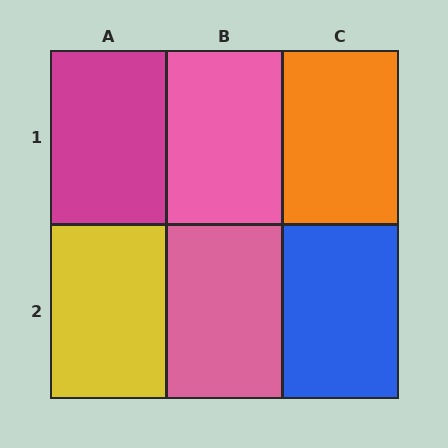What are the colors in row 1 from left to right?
Magenta, pink, orange.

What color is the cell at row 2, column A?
Yellow.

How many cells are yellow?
1 cell is yellow.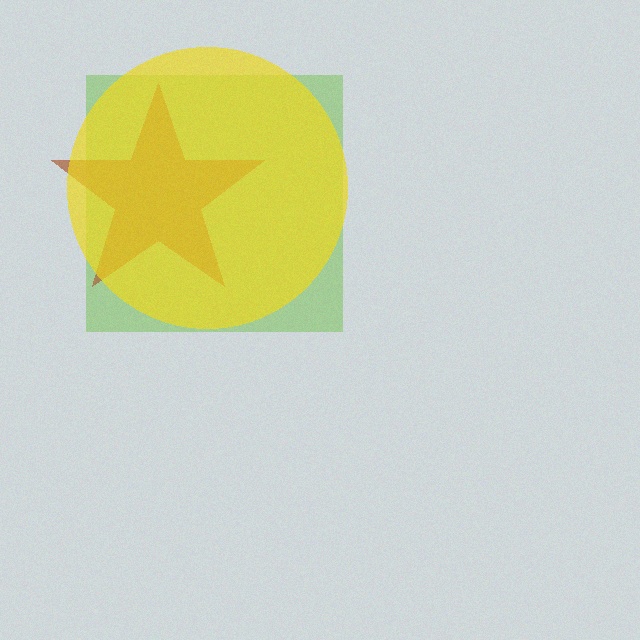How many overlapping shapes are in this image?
There are 3 overlapping shapes in the image.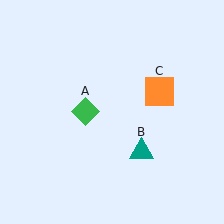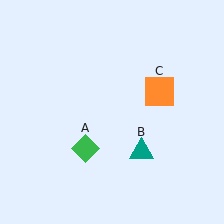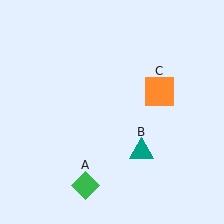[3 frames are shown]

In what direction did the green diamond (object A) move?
The green diamond (object A) moved down.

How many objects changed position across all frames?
1 object changed position: green diamond (object A).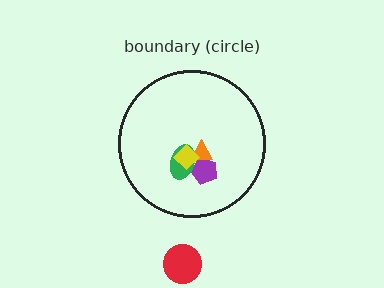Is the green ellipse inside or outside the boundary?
Inside.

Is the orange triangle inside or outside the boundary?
Inside.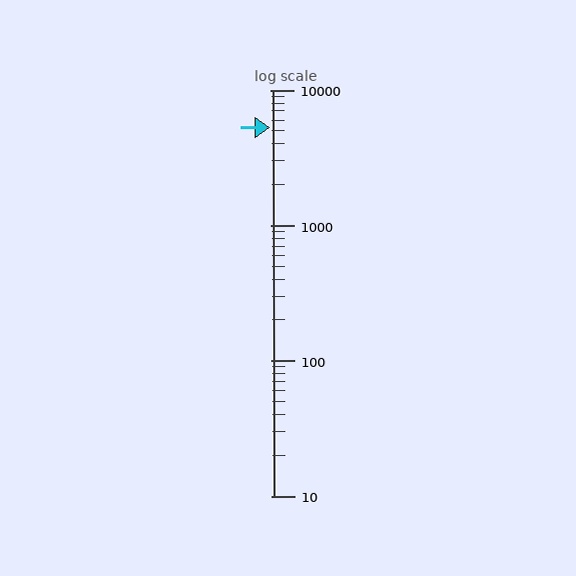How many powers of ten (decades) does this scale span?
The scale spans 3 decades, from 10 to 10000.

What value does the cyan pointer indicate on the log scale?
The pointer indicates approximately 5300.